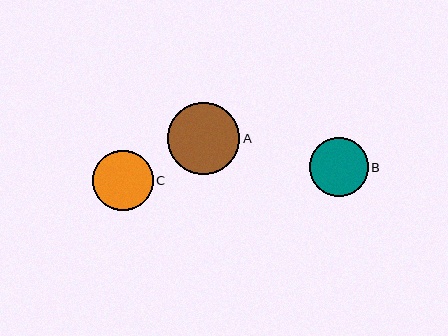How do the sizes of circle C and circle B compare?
Circle C and circle B are approximately the same size.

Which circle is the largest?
Circle A is the largest with a size of approximately 72 pixels.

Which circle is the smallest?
Circle B is the smallest with a size of approximately 59 pixels.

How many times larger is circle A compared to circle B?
Circle A is approximately 1.2 times the size of circle B.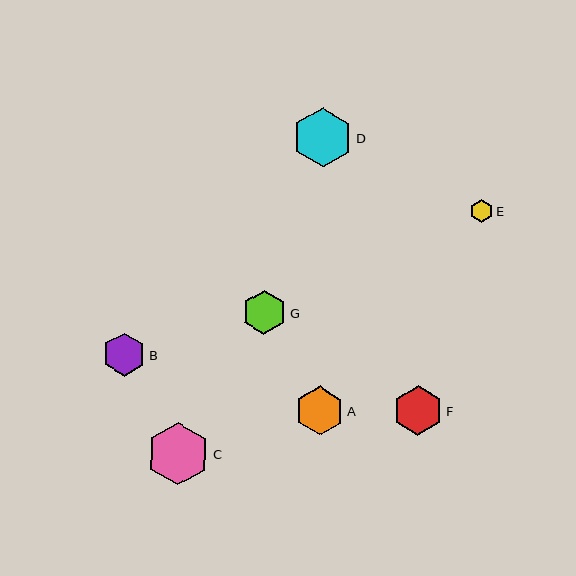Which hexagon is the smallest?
Hexagon E is the smallest with a size of approximately 23 pixels.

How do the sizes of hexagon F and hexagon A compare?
Hexagon F and hexagon A are approximately the same size.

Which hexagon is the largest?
Hexagon C is the largest with a size of approximately 62 pixels.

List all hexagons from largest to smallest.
From largest to smallest: C, D, F, A, G, B, E.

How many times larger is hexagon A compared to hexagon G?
Hexagon A is approximately 1.1 times the size of hexagon G.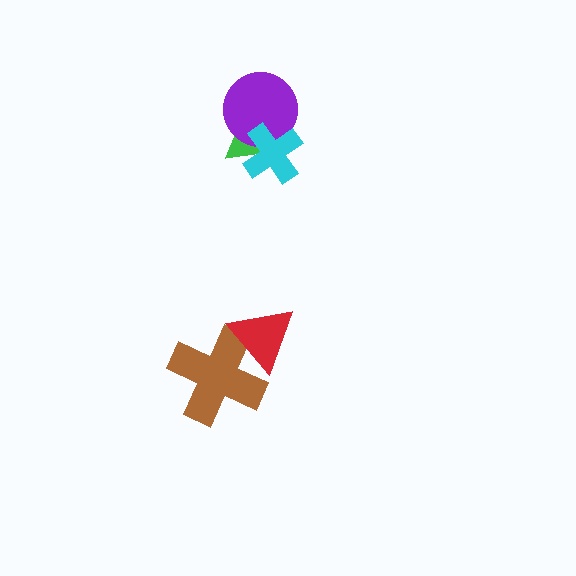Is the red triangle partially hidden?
No, no other shape covers it.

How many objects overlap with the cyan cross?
2 objects overlap with the cyan cross.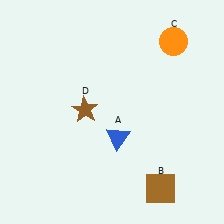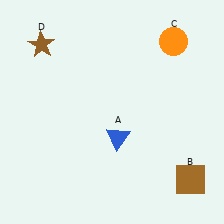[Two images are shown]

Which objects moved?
The objects that moved are: the brown square (B), the brown star (D).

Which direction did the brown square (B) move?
The brown square (B) moved right.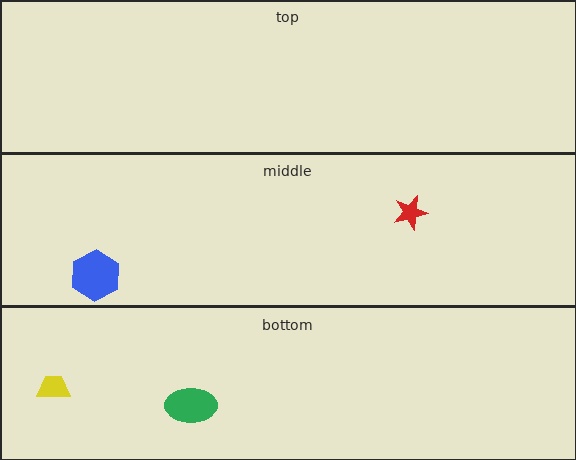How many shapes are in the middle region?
2.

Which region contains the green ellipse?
The bottom region.